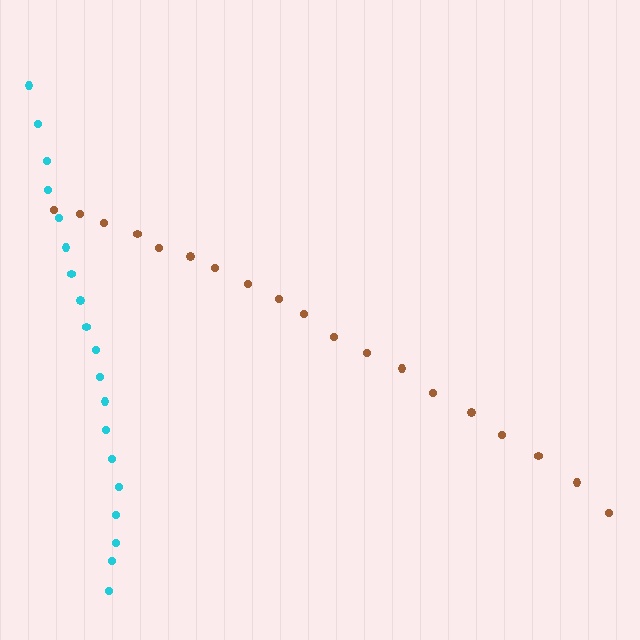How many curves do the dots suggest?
There are 2 distinct paths.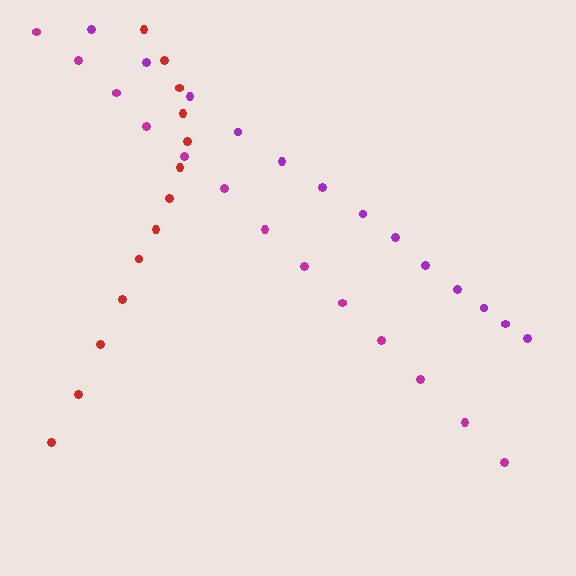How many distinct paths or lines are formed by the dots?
There are 3 distinct paths.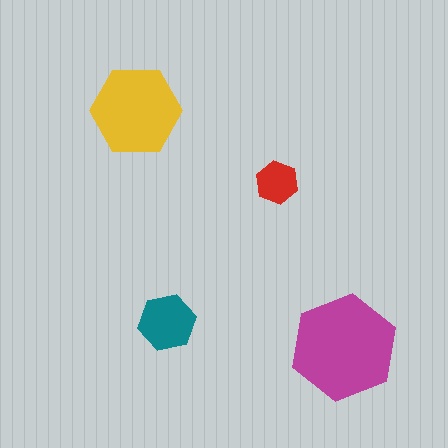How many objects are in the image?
There are 4 objects in the image.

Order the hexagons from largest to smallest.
the magenta one, the yellow one, the teal one, the red one.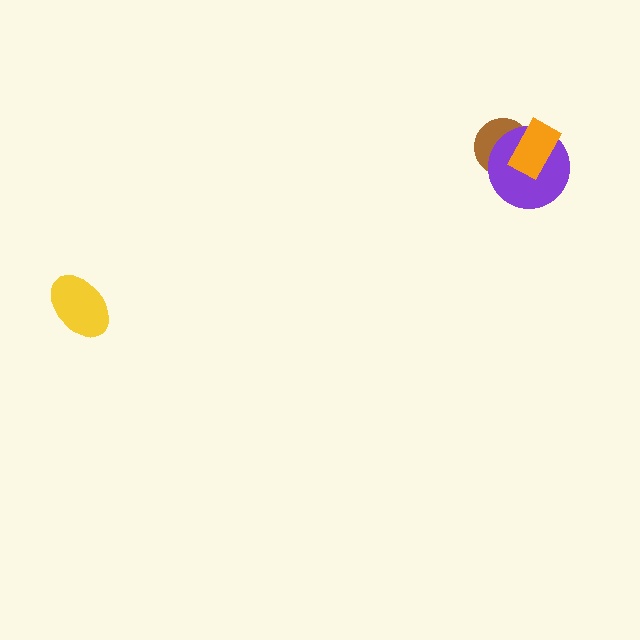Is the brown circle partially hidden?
Yes, it is partially covered by another shape.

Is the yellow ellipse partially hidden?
No, no other shape covers it.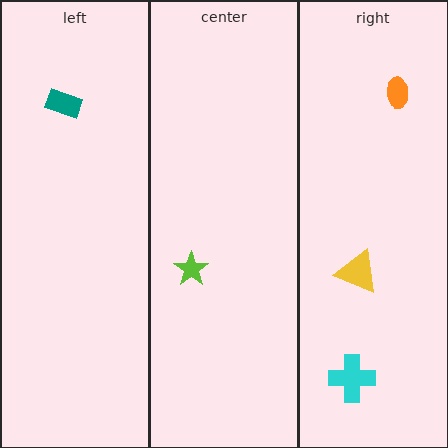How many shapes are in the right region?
3.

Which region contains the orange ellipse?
The right region.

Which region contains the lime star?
The center region.